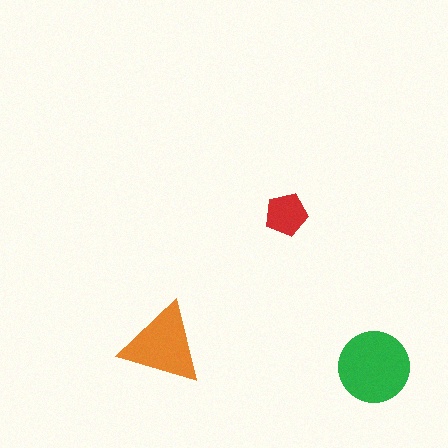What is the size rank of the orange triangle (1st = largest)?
2nd.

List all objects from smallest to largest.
The red pentagon, the orange triangle, the green circle.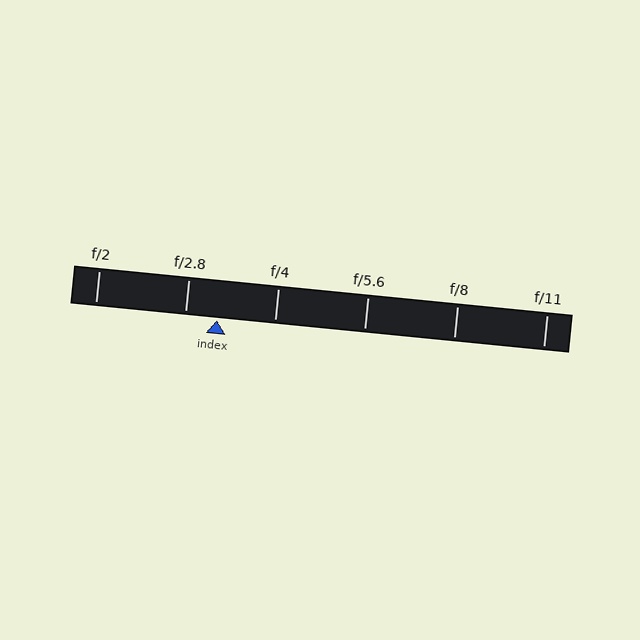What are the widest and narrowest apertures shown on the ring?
The widest aperture shown is f/2 and the narrowest is f/11.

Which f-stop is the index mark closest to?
The index mark is closest to f/2.8.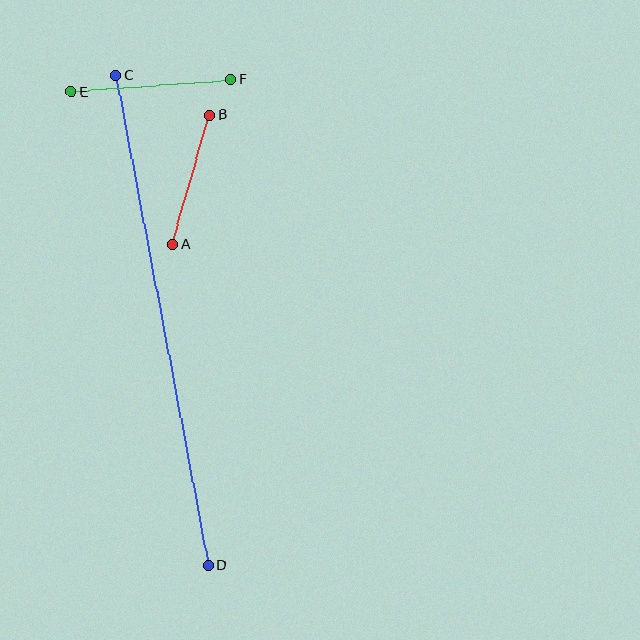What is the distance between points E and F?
The distance is approximately 160 pixels.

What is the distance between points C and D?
The distance is approximately 498 pixels.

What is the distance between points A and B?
The distance is approximately 135 pixels.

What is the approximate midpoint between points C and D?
The midpoint is at approximately (162, 320) pixels.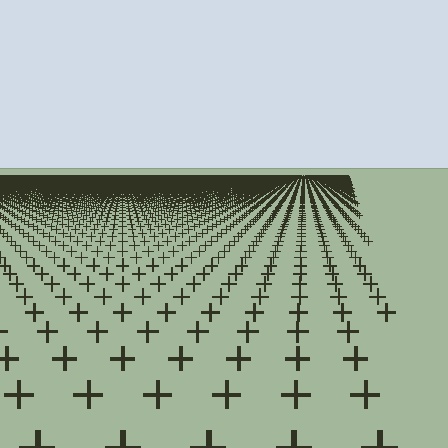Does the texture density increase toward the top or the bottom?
Density increases toward the top.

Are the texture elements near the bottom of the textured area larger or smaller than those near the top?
Larger. Near the bottom, elements are closer to the viewer and appear at a bigger on-screen size.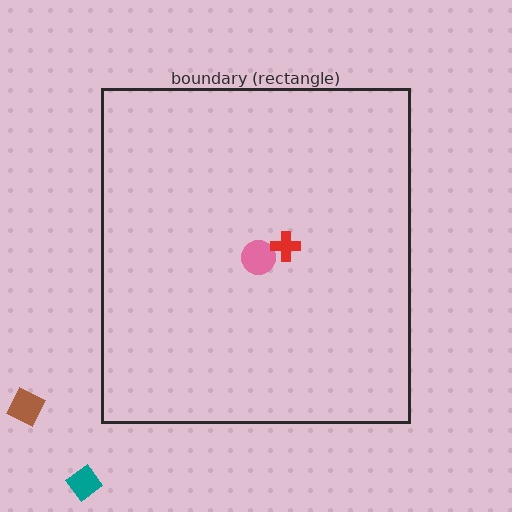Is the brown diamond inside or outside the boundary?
Outside.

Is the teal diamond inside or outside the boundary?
Outside.